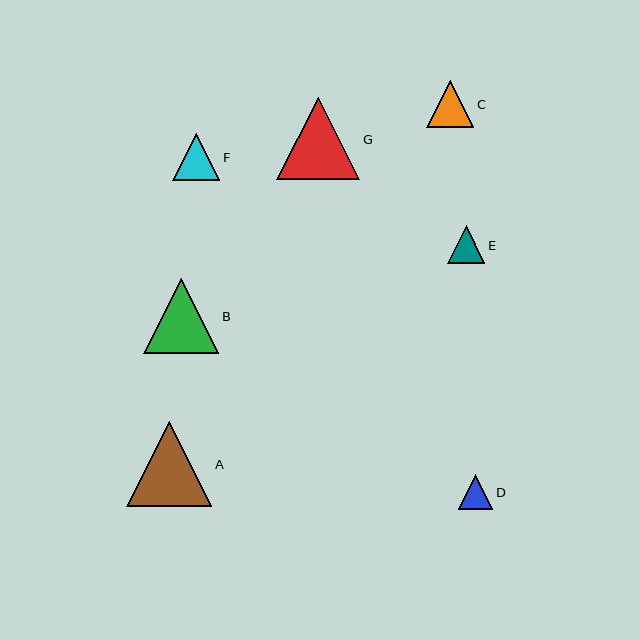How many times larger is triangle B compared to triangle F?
Triangle B is approximately 1.6 times the size of triangle F.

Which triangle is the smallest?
Triangle D is the smallest with a size of approximately 34 pixels.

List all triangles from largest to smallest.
From largest to smallest: A, G, B, F, C, E, D.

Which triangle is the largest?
Triangle A is the largest with a size of approximately 85 pixels.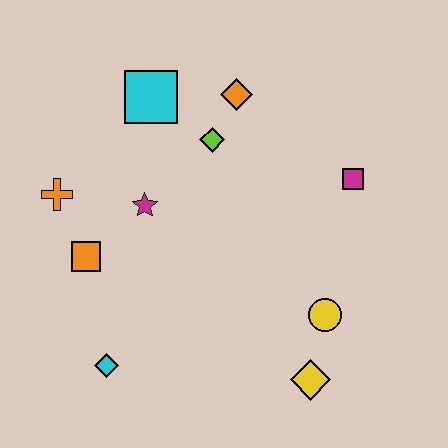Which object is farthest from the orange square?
The magenta square is farthest from the orange square.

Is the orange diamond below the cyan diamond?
No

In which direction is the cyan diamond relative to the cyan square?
The cyan diamond is below the cyan square.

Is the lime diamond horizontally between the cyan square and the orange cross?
No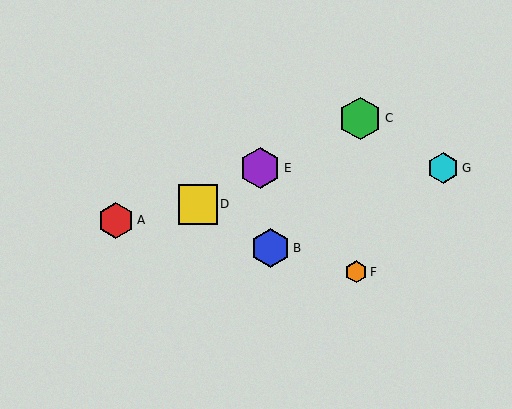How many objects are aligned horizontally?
2 objects (E, G) are aligned horizontally.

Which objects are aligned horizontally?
Objects E, G are aligned horizontally.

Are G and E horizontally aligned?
Yes, both are at y≈168.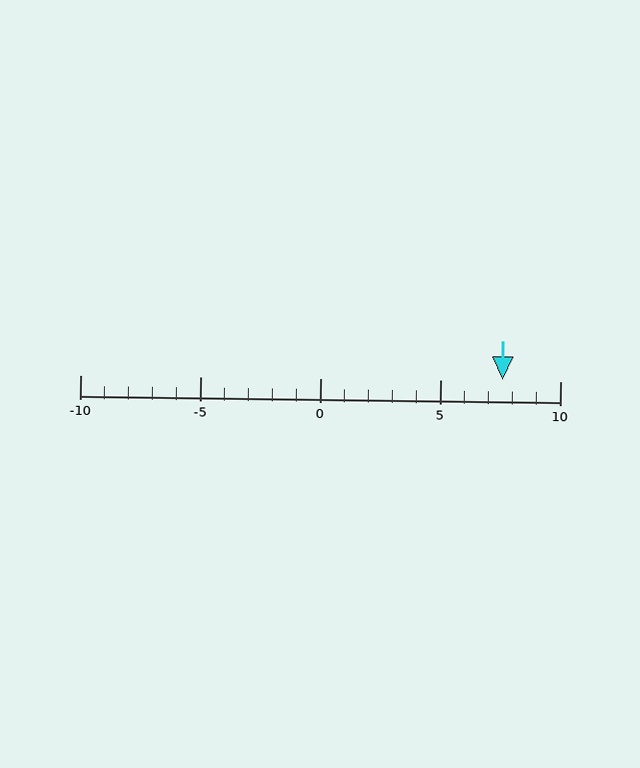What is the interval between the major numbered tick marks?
The major tick marks are spaced 5 units apart.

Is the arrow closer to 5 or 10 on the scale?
The arrow is closer to 10.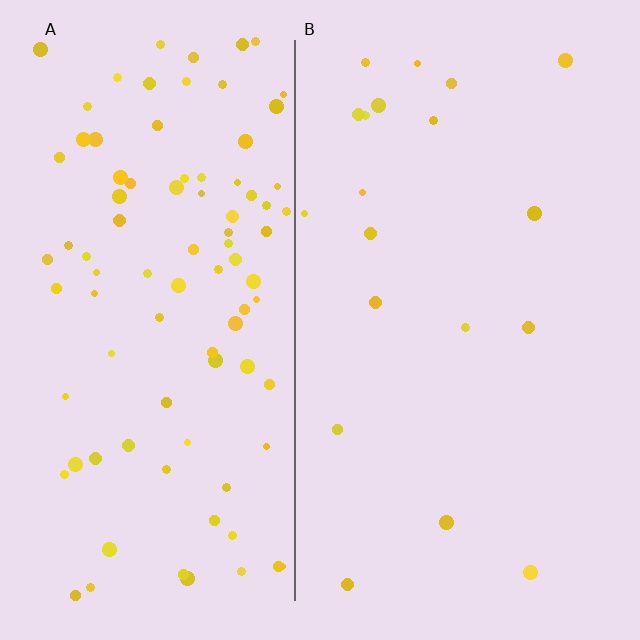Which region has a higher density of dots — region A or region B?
A (the left).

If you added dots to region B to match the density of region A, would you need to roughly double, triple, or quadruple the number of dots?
Approximately quadruple.